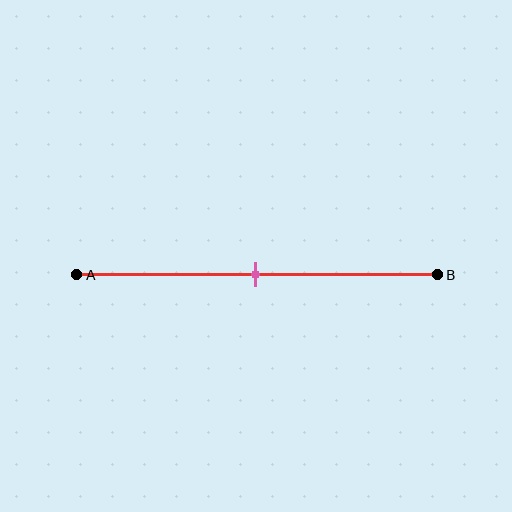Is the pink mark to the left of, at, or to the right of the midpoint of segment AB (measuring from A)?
The pink mark is approximately at the midpoint of segment AB.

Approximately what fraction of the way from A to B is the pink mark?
The pink mark is approximately 50% of the way from A to B.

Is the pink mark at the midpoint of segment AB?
Yes, the mark is approximately at the midpoint.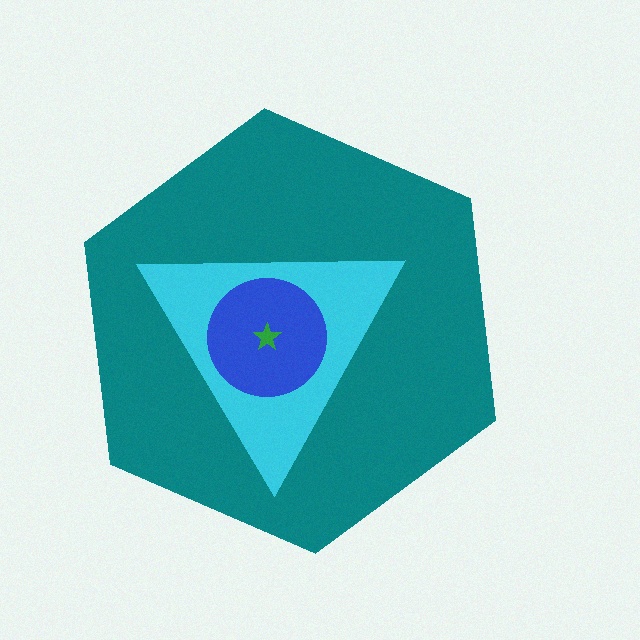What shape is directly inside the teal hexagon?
The cyan triangle.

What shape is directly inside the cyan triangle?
The blue circle.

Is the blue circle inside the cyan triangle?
Yes.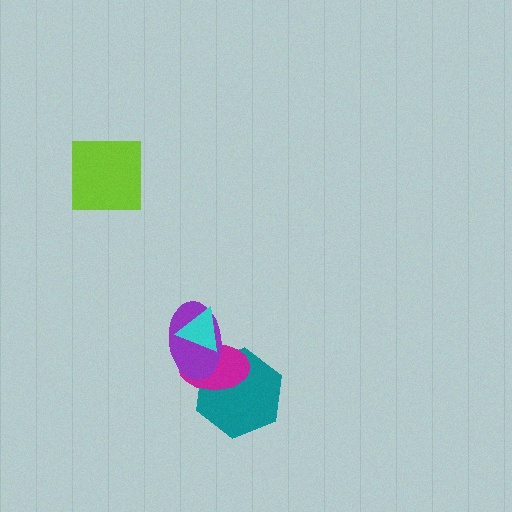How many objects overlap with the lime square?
0 objects overlap with the lime square.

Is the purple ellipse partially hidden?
Yes, it is partially covered by another shape.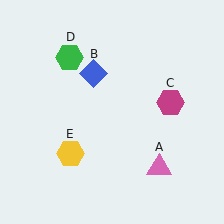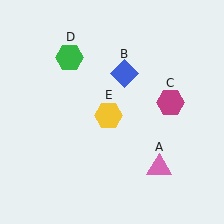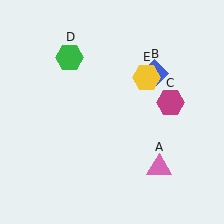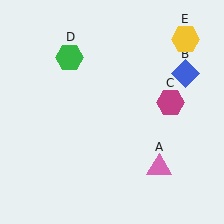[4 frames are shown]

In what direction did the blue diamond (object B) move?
The blue diamond (object B) moved right.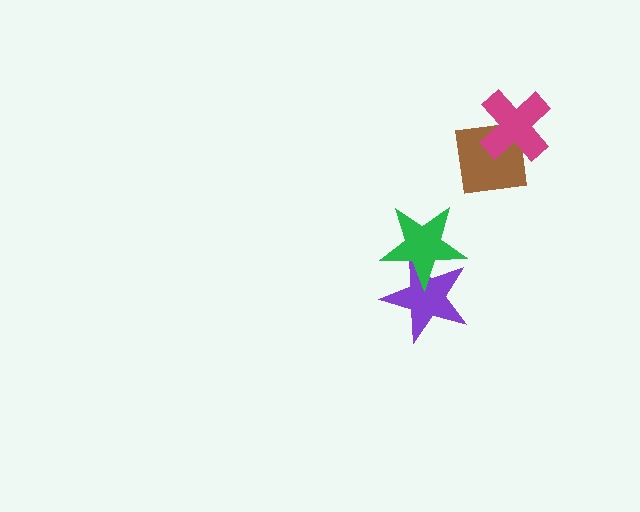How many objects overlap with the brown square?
1 object overlaps with the brown square.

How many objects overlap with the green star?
1 object overlaps with the green star.